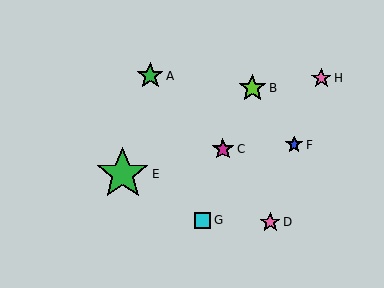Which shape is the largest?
The green star (labeled E) is the largest.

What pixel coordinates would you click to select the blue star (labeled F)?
Click at (294, 145) to select the blue star F.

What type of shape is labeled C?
Shape C is a magenta star.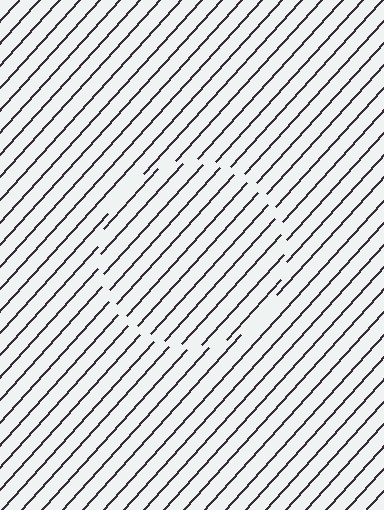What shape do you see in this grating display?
An illusory circle. The interior of the shape contains the same grating, shifted by half a period — the contour is defined by the phase discontinuity where line-ends from the inner and outer gratings abut.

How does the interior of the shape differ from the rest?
The interior of the shape contains the same grating, shifted by half a period — the contour is defined by the phase discontinuity where line-ends from the inner and outer gratings abut.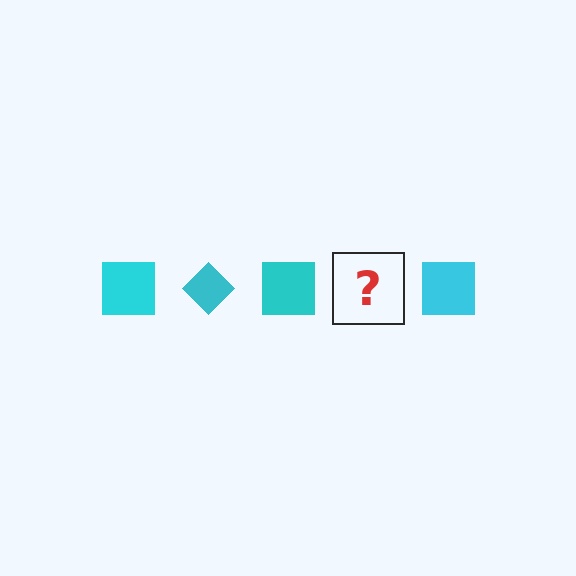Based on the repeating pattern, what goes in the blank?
The blank should be a cyan diamond.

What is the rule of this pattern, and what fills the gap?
The rule is that the pattern cycles through square, diamond shapes in cyan. The gap should be filled with a cyan diamond.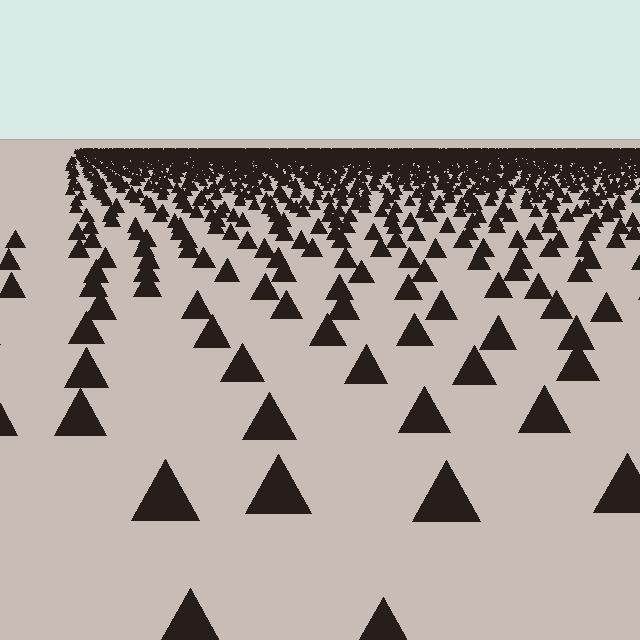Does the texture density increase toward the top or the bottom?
Density increases toward the top.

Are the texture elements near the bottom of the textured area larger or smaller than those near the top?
Larger. Near the bottom, elements are closer to the viewer and appear at a bigger on-screen size.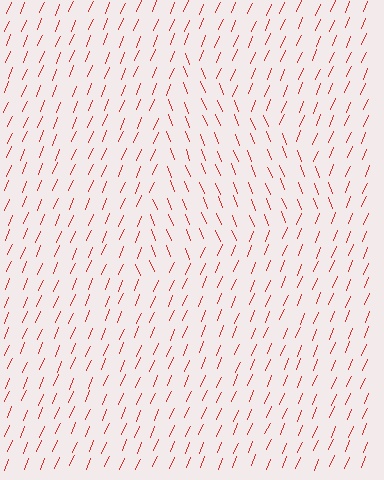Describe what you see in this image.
The image is filled with small red line segments. A triangle region in the image has lines oriented differently from the surrounding lines, creating a visible texture boundary.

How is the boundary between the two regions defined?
The boundary is defined purely by a change in line orientation (approximately 45 degrees difference). All lines are the same color and thickness.